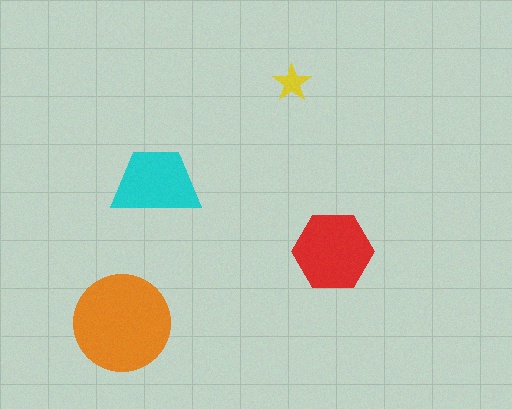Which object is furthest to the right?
The red hexagon is rightmost.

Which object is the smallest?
The yellow star.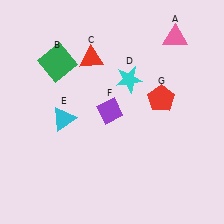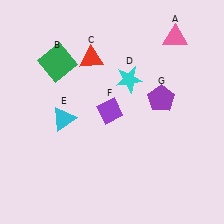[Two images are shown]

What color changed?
The pentagon (G) changed from red in Image 1 to purple in Image 2.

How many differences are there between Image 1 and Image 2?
There is 1 difference between the two images.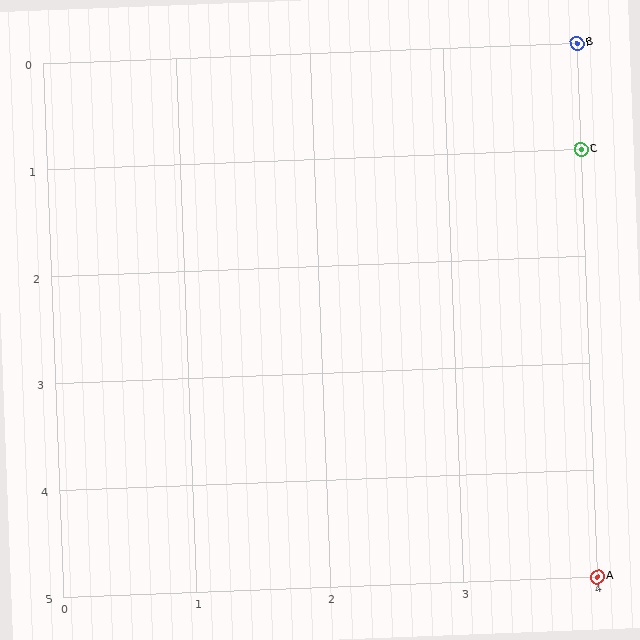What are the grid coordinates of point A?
Point A is at grid coordinates (4, 5).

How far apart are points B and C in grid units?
Points B and C are 1 row apart.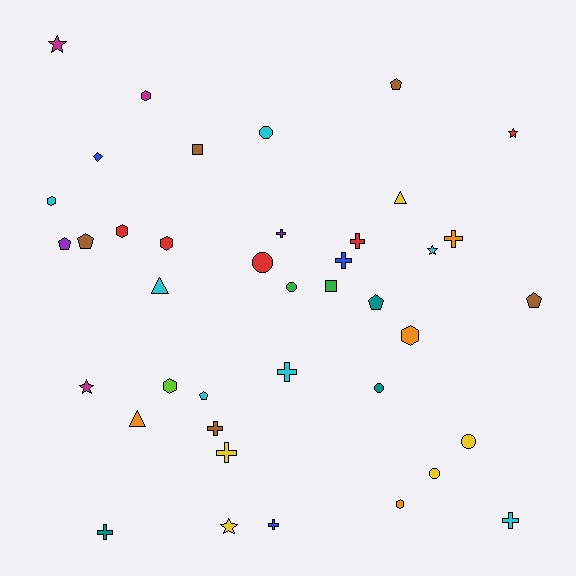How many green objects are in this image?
There are 2 green objects.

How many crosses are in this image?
There are 10 crosses.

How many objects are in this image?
There are 40 objects.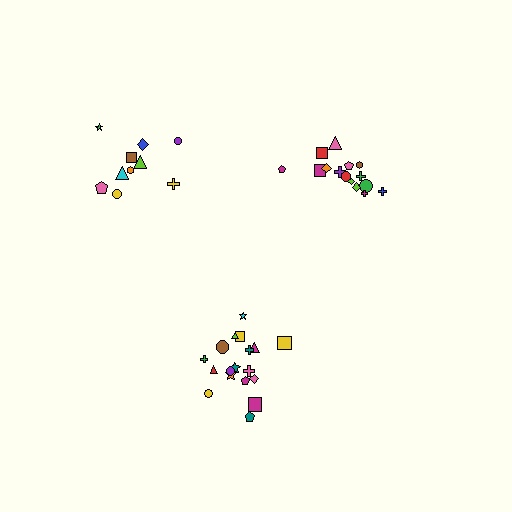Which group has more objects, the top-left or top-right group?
The top-right group.